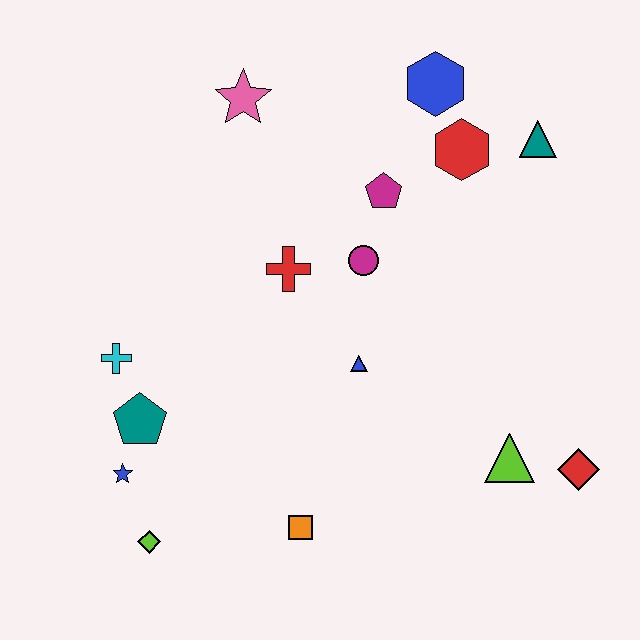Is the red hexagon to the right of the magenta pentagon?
Yes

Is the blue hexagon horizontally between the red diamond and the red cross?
Yes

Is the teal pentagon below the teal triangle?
Yes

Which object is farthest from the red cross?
The red diamond is farthest from the red cross.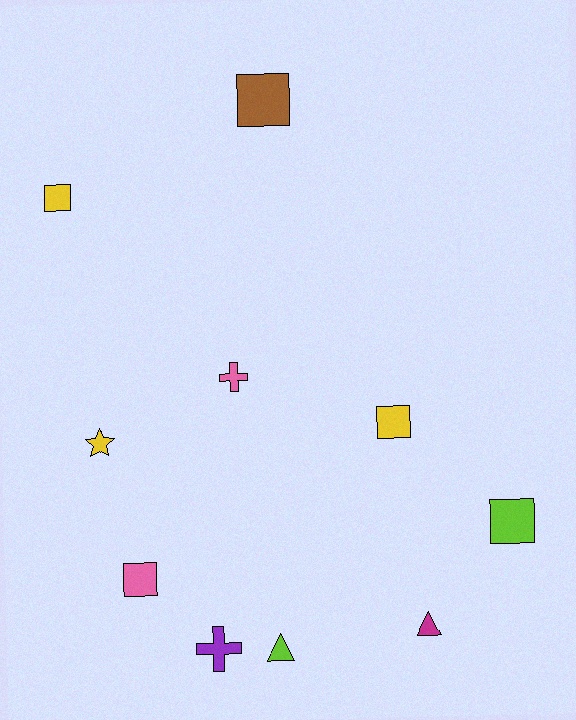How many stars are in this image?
There is 1 star.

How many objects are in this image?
There are 10 objects.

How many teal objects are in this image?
There are no teal objects.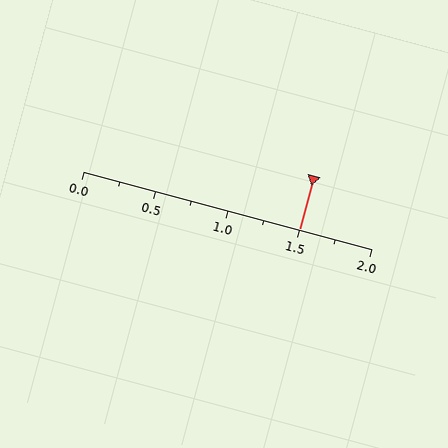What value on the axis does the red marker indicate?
The marker indicates approximately 1.5.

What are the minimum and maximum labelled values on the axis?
The axis runs from 0.0 to 2.0.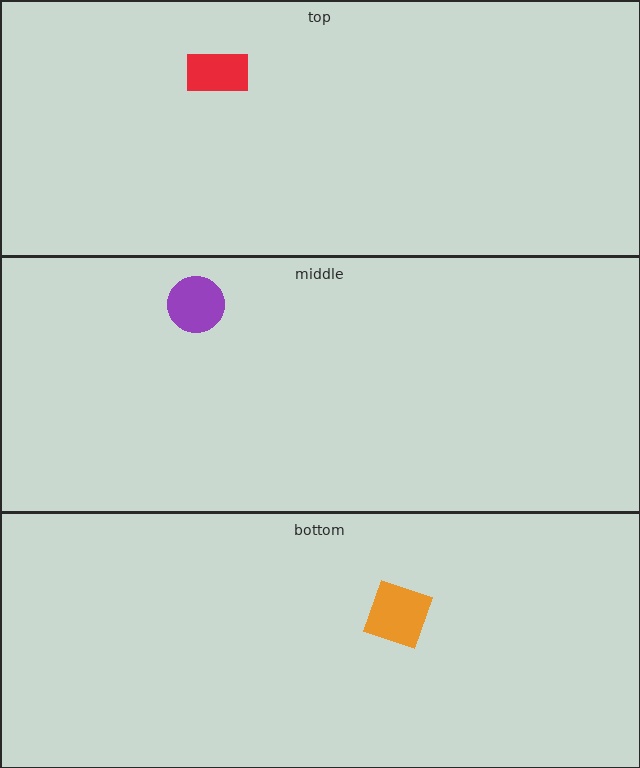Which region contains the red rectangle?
The top region.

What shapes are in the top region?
The red rectangle.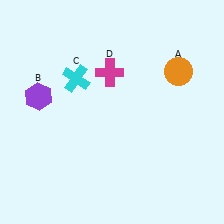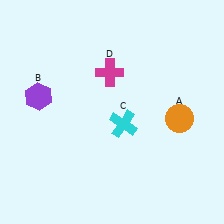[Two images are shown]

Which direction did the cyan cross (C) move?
The cyan cross (C) moved right.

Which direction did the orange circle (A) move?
The orange circle (A) moved down.